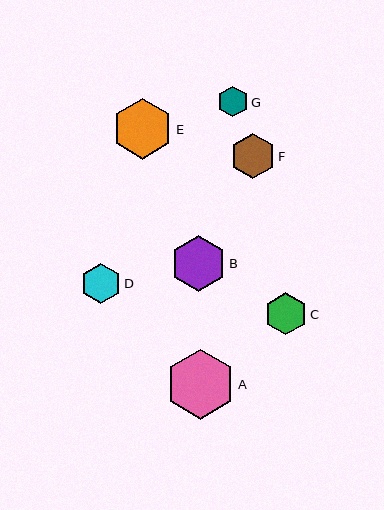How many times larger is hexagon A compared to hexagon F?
Hexagon A is approximately 1.6 times the size of hexagon F.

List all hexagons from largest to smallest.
From largest to smallest: A, E, B, F, C, D, G.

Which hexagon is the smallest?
Hexagon G is the smallest with a size of approximately 31 pixels.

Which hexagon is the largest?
Hexagon A is the largest with a size of approximately 69 pixels.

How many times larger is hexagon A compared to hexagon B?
Hexagon A is approximately 1.2 times the size of hexagon B.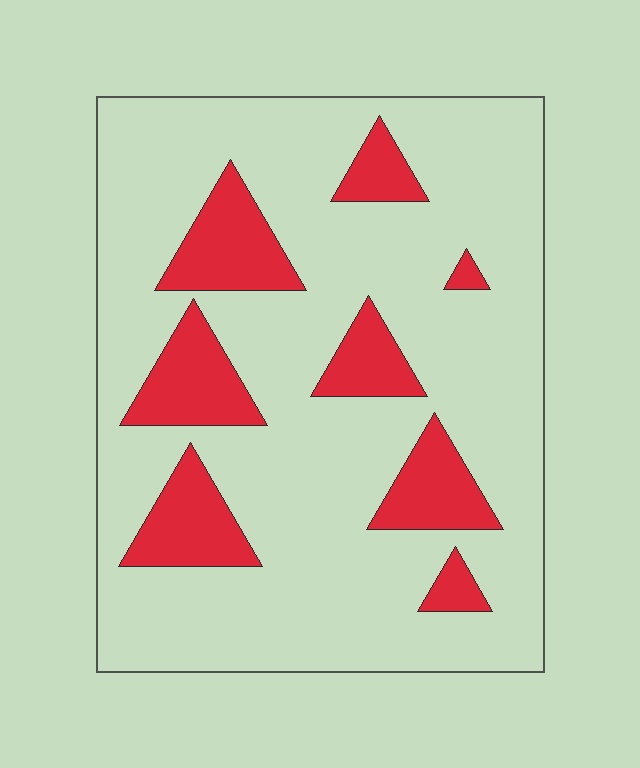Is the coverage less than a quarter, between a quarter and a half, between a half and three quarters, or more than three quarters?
Less than a quarter.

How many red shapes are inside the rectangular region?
8.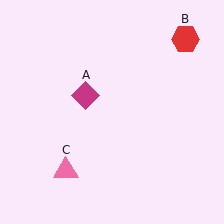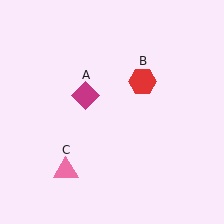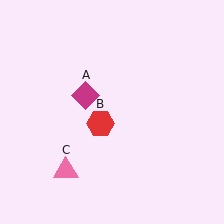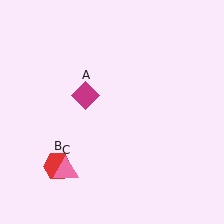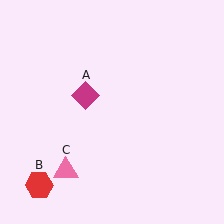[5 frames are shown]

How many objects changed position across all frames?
1 object changed position: red hexagon (object B).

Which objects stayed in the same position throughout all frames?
Magenta diamond (object A) and pink triangle (object C) remained stationary.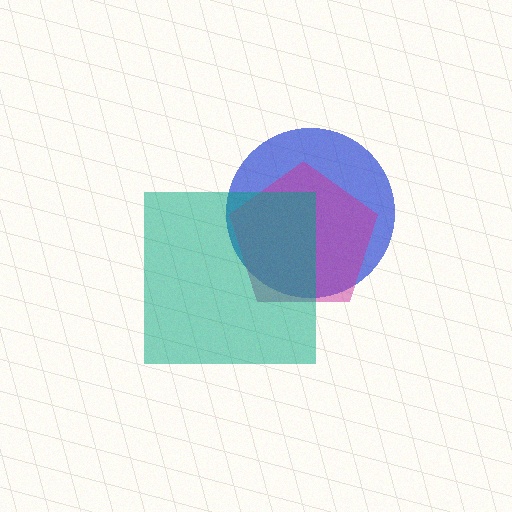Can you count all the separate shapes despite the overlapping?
Yes, there are 3 separate shapes.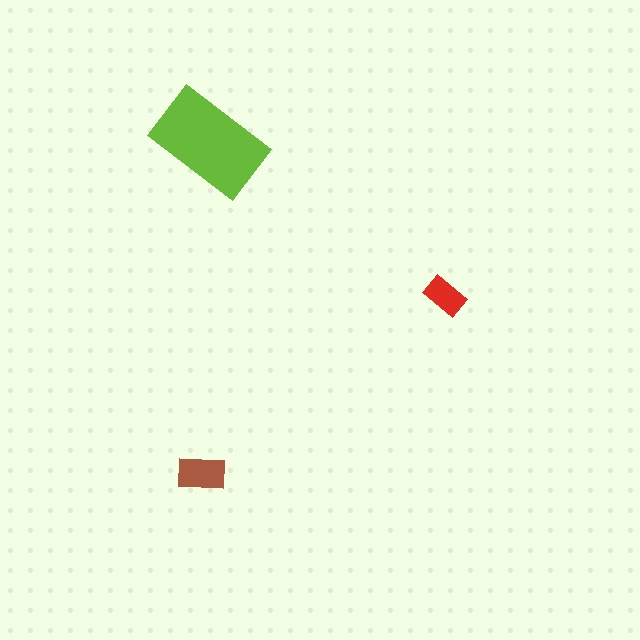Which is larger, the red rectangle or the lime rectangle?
The lime one.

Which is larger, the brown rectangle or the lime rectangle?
The lime one.